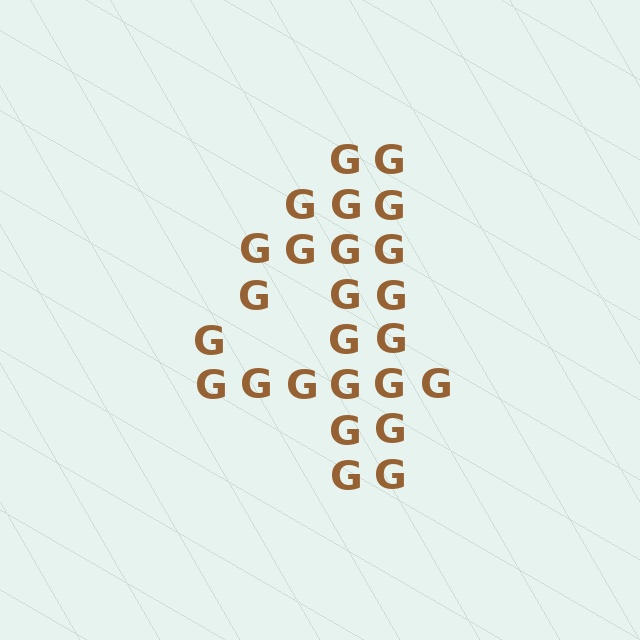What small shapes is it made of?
It is made of small letter G's.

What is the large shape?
The large shape is the digit 4.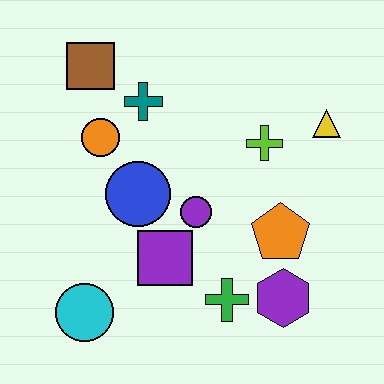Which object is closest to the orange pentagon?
The purple hexagon is closest to the orange pentagon.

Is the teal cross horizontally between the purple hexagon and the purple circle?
No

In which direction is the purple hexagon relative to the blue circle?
The purple hexagon is to the right of the blue circle.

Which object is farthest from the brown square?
The purple hexagon is farthest from the brown square.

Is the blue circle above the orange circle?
No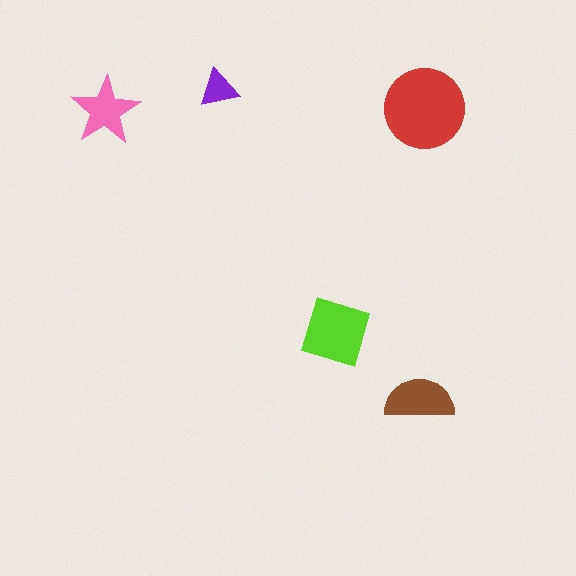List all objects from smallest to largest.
The purple triangle, the pink star, the brown semicircle, the lime square, the red circle.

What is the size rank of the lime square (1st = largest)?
2nd.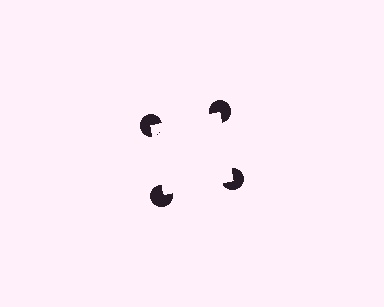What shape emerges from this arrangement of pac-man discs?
An illusory square — its edges are inferred from the aligned wedge cuts in the pac-man discs, not physically drawn.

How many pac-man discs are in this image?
There are 4 — one at each vertex of the illusory square.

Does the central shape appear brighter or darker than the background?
It typically appears slightly brighter than the background, even though no actual brightness change is drawn.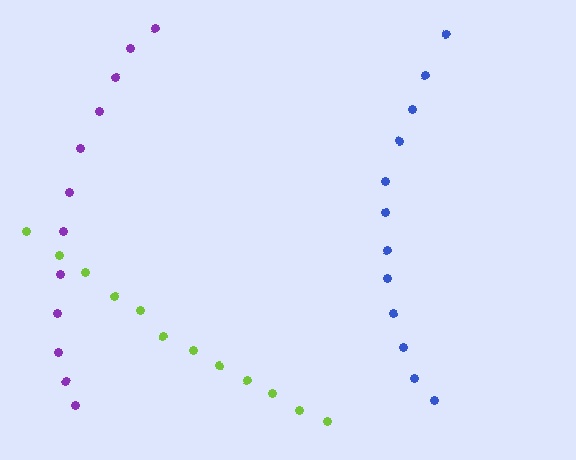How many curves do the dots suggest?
There are 3 distinct paths.